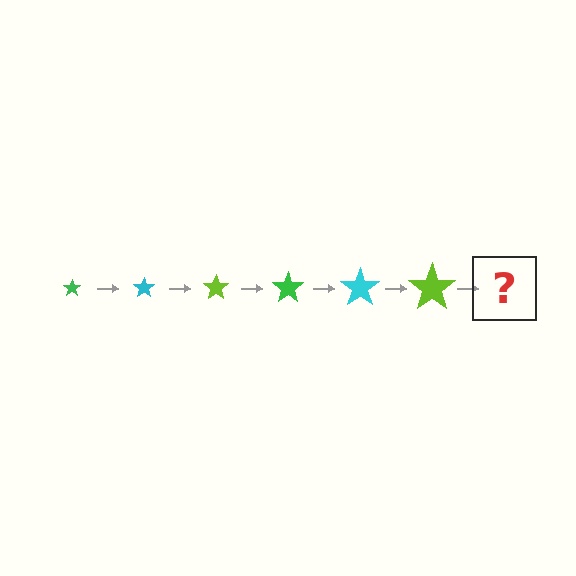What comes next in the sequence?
The next element should be a green star, larger than the previous one.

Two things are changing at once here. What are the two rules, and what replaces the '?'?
The two rules are that the star grows larger each step and the color cycles through green, cyan, and lime. The '?' should be a green star, larger than the previous one.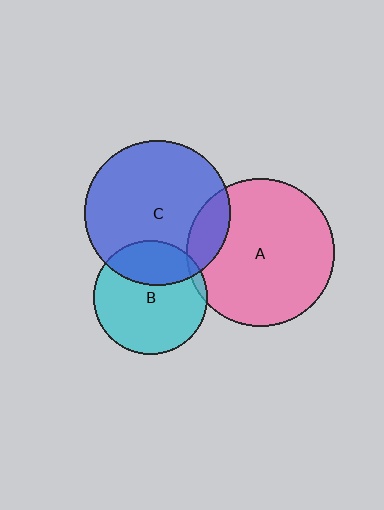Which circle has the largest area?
Circle A (pink).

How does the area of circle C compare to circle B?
Approximately 1.6 times.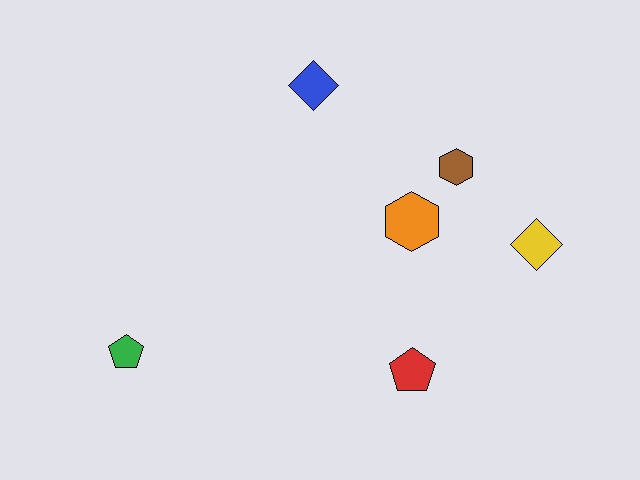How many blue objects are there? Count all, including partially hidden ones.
There is 1 blue object.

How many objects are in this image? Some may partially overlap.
There are 6 objects.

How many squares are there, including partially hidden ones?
There are no squares.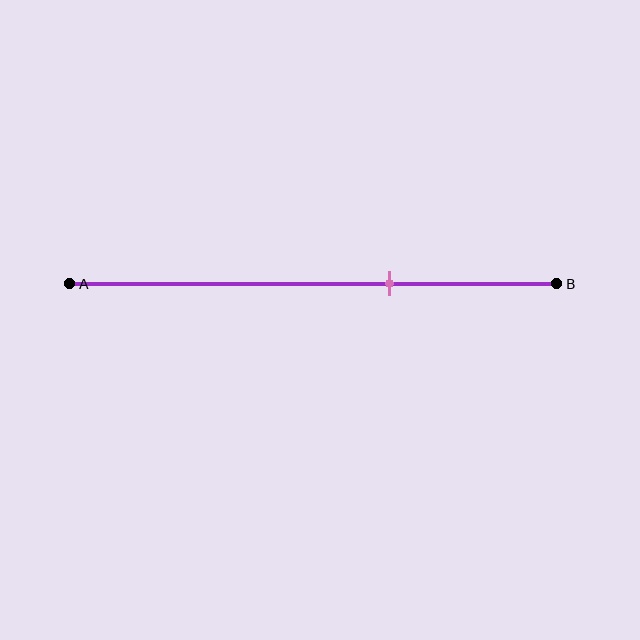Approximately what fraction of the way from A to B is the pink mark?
The pink mark is approximately 65% of the way from A to B.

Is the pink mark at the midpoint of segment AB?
No, the mark is at about 65% from A, not at the 50% midpoint.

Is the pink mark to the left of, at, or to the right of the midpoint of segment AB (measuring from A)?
The pink mark is to the right of the midpoint of segment AB.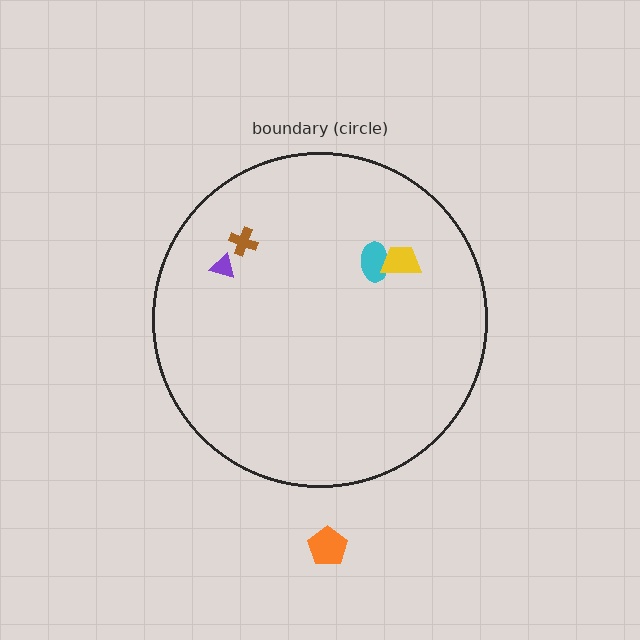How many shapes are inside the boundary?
4 inside, 1 outside.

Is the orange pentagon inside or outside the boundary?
Outside.